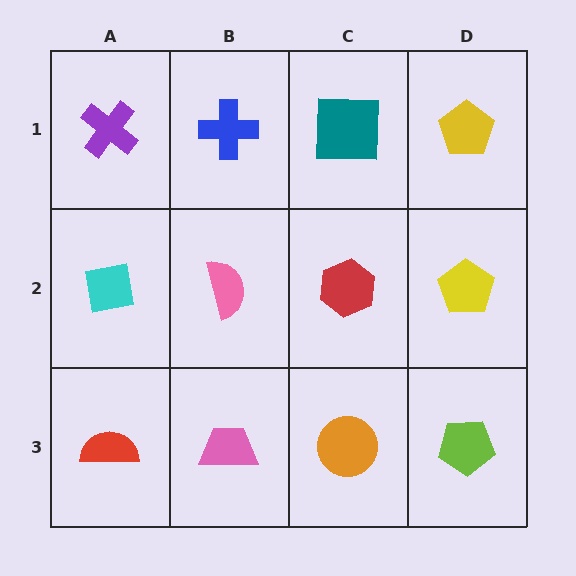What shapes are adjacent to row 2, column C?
A teal square (row 1, column C), an orange circle (row 3, column C), a pink semicircle (row 2, column B), a yellow pentagon (row 2, column D).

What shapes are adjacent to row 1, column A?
A cyan square (row 2, column A), a blue cross (row 1, column B).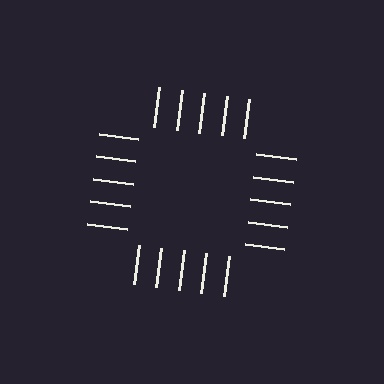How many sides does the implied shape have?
4 sides — the line-ends trace a square.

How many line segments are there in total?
20 — 5 along each of the 4 edges.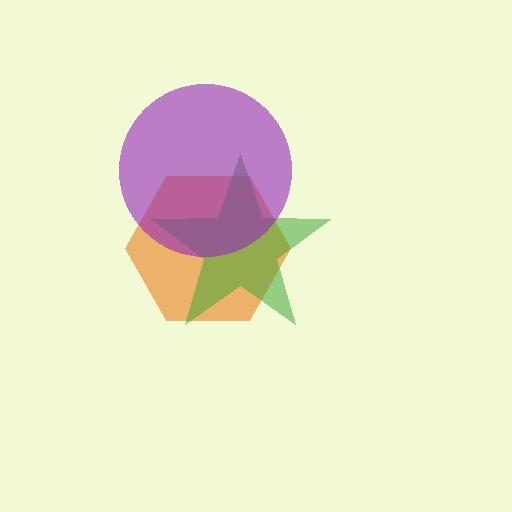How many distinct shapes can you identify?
There are 3 distinct shapes: an orange hexagon, a green star, a purple circle.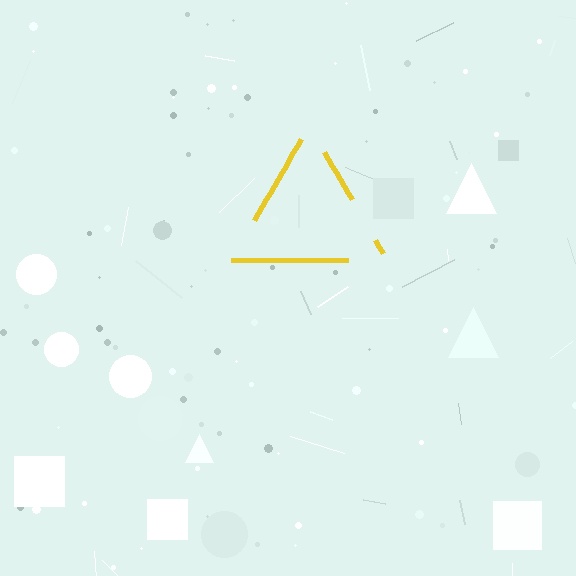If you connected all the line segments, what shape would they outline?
They would outline a triangle.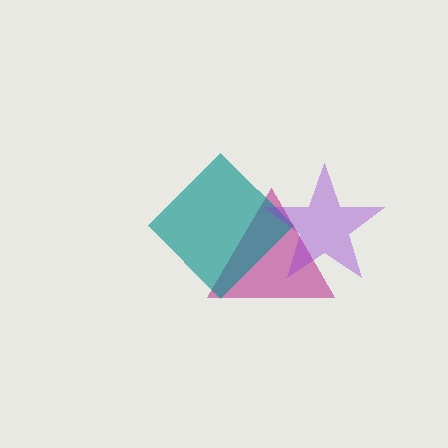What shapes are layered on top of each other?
The layered shapes are: a magenta triangle, a teal diamond, a purple star.